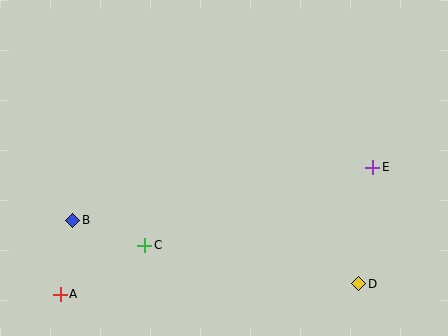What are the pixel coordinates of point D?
Point D is at (359, 284).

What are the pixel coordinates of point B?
Point B is at (73, 220).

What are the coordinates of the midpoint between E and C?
The midpoint between E and C is at (259, 206).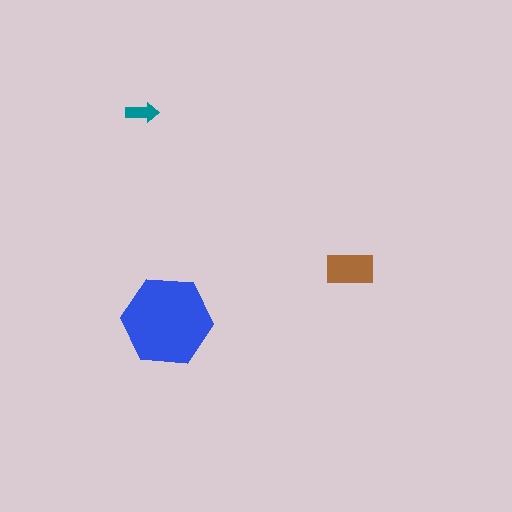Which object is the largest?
The blue hexagon.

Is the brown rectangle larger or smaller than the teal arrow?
Larger.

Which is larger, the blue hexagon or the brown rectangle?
The blue hexagon.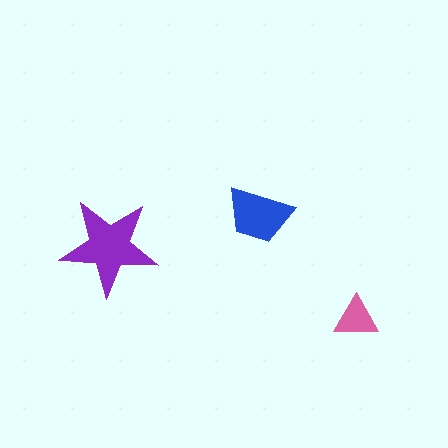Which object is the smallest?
The pink triangle.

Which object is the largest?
The purple star.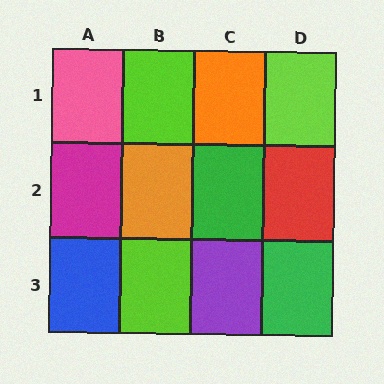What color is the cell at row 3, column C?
Purple.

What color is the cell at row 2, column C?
Green.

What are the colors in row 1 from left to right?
Pink, lime, orange, lime.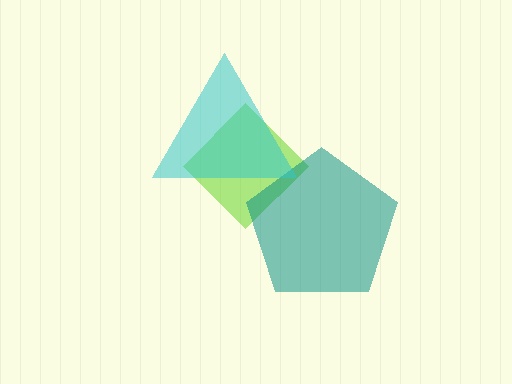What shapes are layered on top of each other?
The layered shapes are: a lime diamond, a teal pentagon, a cyan triangle.